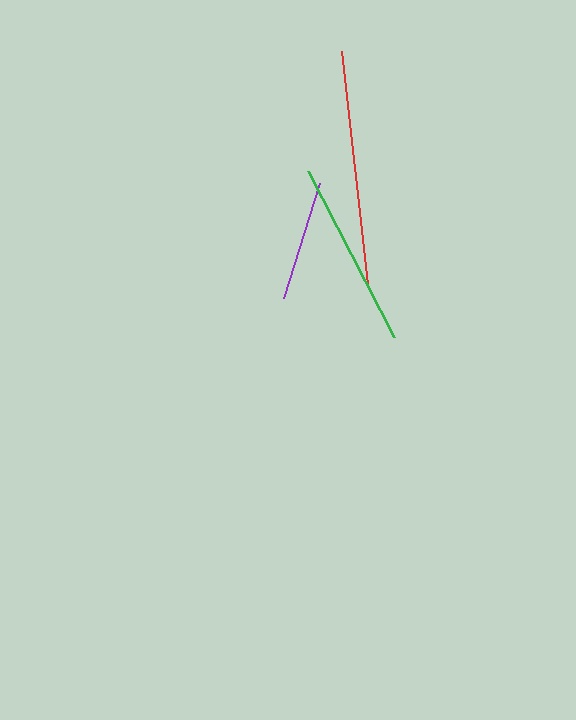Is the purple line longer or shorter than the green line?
The green line is longer than the purple line.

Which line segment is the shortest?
The purple line is the shortest at approximately 120 pixels.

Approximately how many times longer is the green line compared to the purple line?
The green line is approximately 1.6 times the length of the purple line.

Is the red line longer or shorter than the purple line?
The red line is longer than the purple line.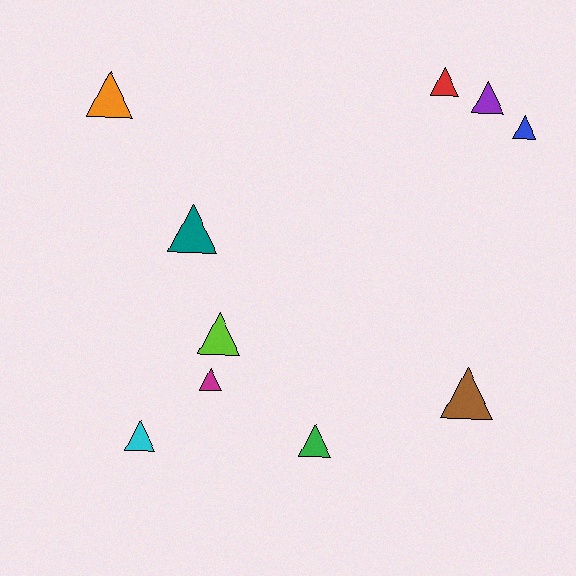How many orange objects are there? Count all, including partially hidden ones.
There is 1 orange object.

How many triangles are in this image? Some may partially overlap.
There are 10 triangles.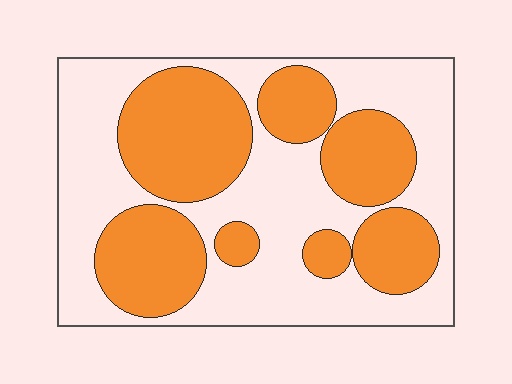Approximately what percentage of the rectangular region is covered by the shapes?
Approximately 45%.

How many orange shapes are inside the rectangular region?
7.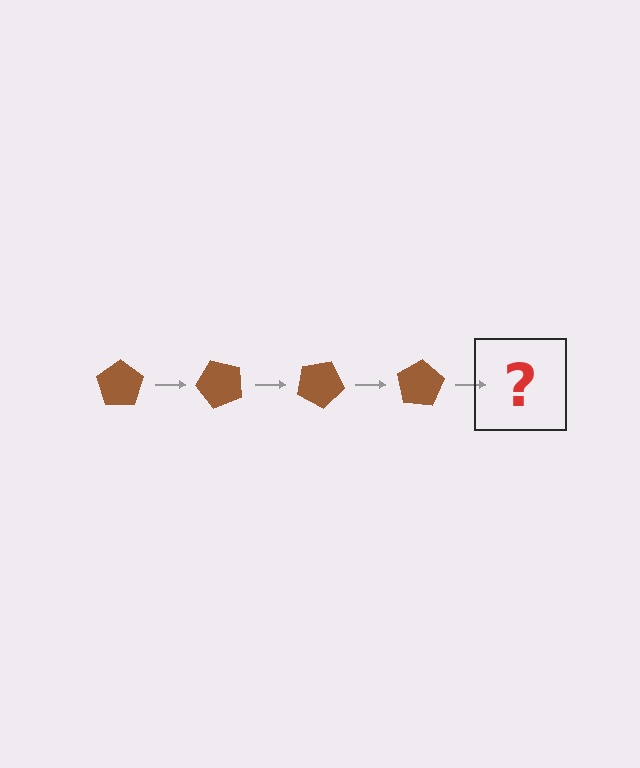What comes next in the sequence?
The next element should be a brown pentagon rotated 200 degrees.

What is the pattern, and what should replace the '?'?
The pattern is that the pentagon rotates 50 degrees each step. The '?' should be a brown pentagon rotated 200 degrees.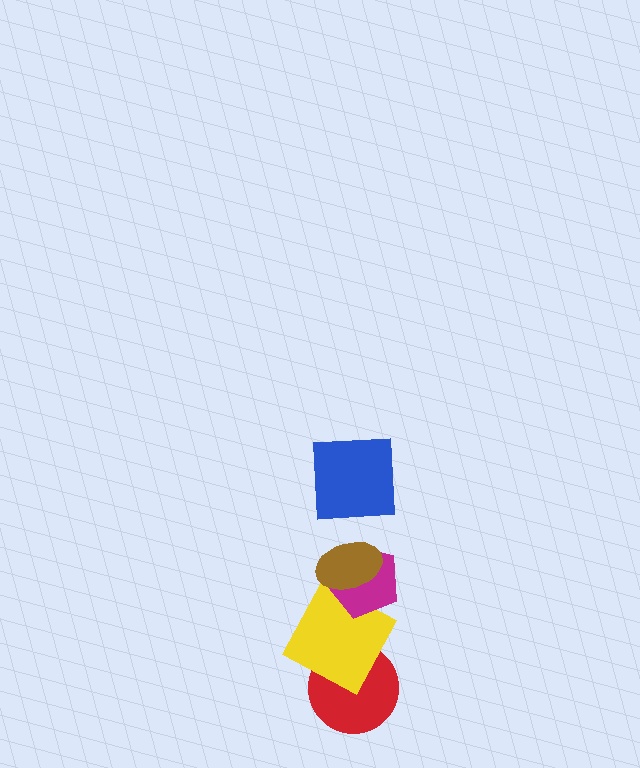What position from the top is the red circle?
The red circle is 5th from the top.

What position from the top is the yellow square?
The yellow square is 4th from the top.